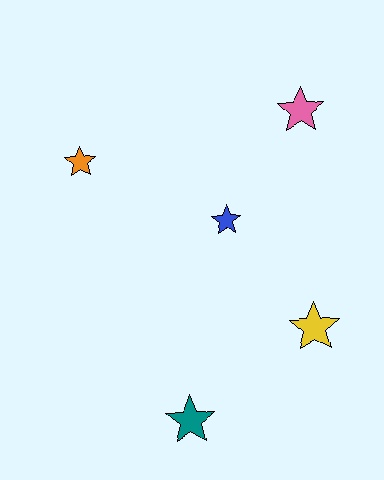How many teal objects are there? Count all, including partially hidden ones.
There is 1 teal object.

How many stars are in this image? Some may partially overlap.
There are 5 stars.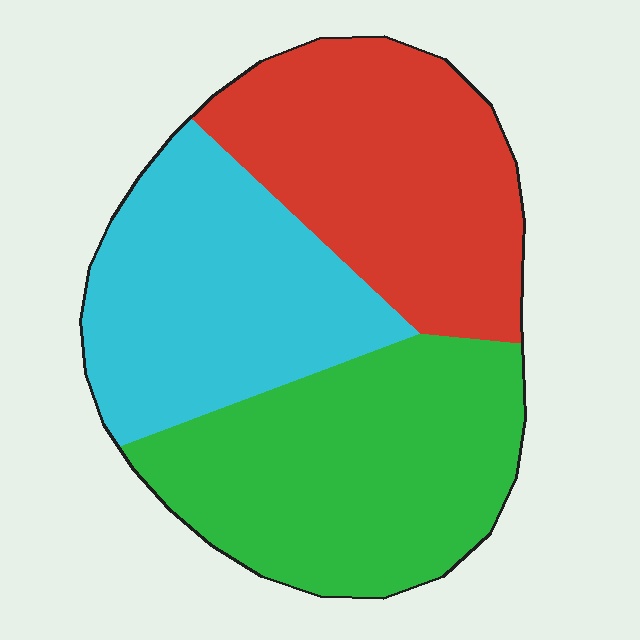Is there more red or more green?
Green.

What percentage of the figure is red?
Red covers roughly 35% of the figure.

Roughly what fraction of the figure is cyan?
Cyan covers roughly 30% of the figure.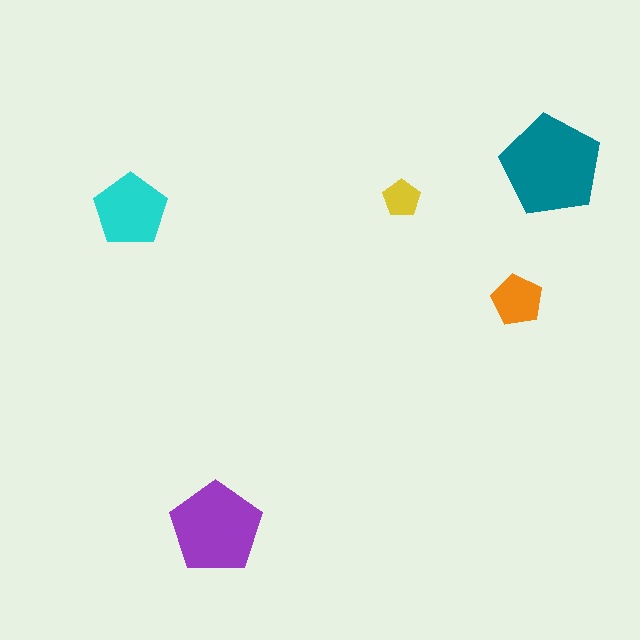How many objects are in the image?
There are 5 objects in the image.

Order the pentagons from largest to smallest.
the teal one, the purple one, the cyan one, the orange one, the yellow one.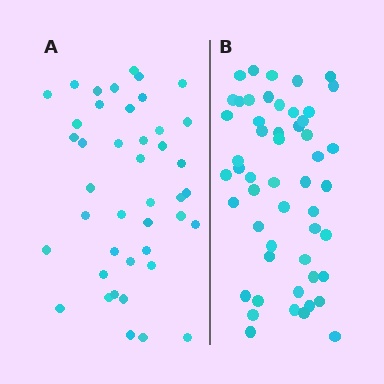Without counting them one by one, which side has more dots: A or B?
Region B (the right region) has more dots.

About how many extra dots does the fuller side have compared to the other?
Region B has roughly 10 or so more dots than region A.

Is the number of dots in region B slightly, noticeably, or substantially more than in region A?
Region B has only slightly more — the two regions are fairly close. The ratio is roughly 1.2 to 1.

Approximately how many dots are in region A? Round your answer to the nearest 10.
About 40 dots. (The exact count is 42, which rounds to 40.)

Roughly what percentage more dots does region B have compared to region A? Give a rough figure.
About 25% more.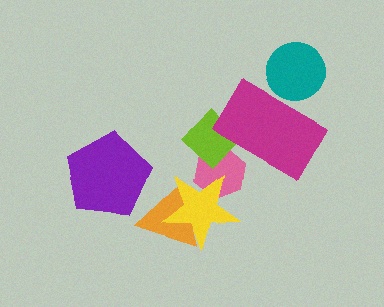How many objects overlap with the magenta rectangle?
3 objects overlap with the magenta rectangle.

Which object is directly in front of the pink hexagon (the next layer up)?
The yellow star is directly in front of the pink hexagon.